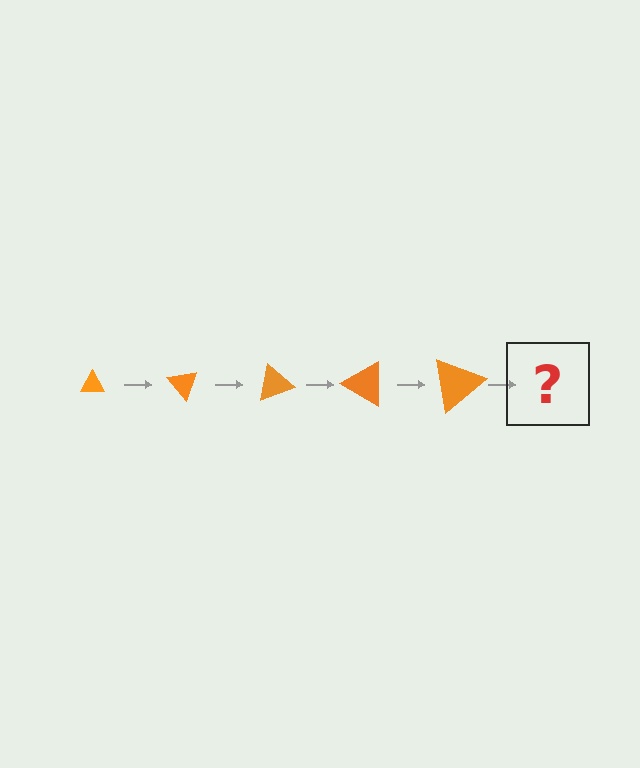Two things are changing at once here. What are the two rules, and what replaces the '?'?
The two rules are that the triangle grows larger each step and it rotates 50 degrees each step. The '?' should be a triangle, larger than the previous one and rotated 250 degrees from the start.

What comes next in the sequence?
The next element should be a triangle, larger than the previous one and rotated 250 degrees from the start.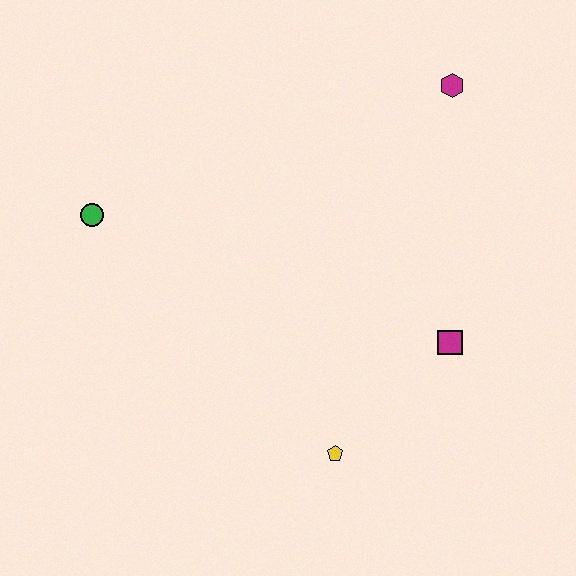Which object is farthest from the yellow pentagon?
The magenta hexagon is farthest from the yellow pentagon.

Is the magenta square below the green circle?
Yes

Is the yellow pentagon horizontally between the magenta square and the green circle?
Yes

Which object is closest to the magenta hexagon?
The magenta square is closest to the magenta hexagon.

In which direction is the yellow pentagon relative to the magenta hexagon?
The yellow pentagon is below the magenta hexagon.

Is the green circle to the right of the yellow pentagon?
No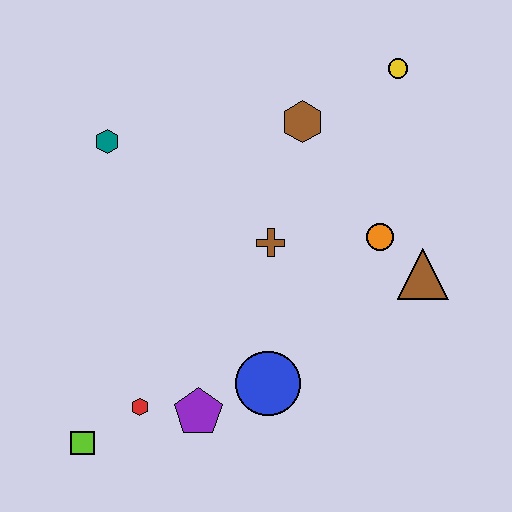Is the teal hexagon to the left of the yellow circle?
Yes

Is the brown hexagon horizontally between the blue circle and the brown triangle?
Yes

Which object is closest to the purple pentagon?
The red hexagon is closest to the purple pentagon.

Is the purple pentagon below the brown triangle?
Yes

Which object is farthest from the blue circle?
The yellow circle is farthest from the blue circle.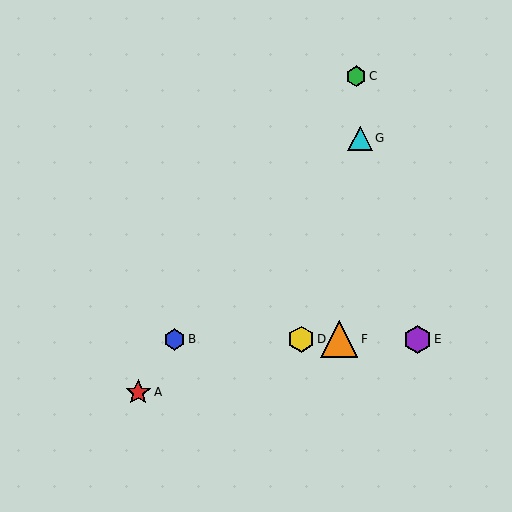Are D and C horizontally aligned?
No, D is at y≈339 and C is at y≈76.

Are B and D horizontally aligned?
Yes, both are at y≈339.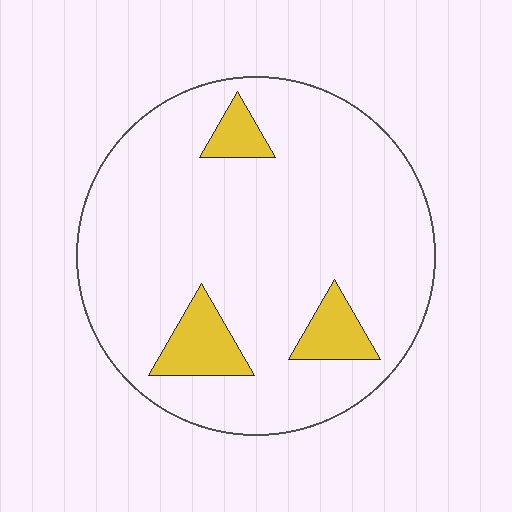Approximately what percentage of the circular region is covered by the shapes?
Approximately 10%.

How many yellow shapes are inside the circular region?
3.